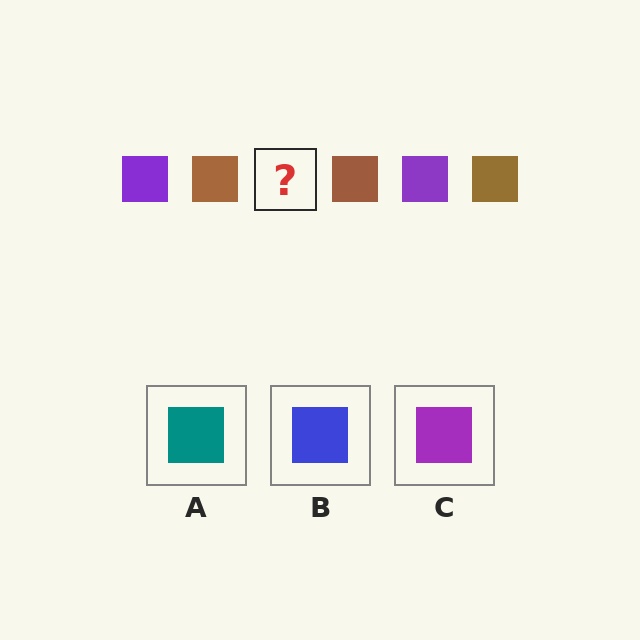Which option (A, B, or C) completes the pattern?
C.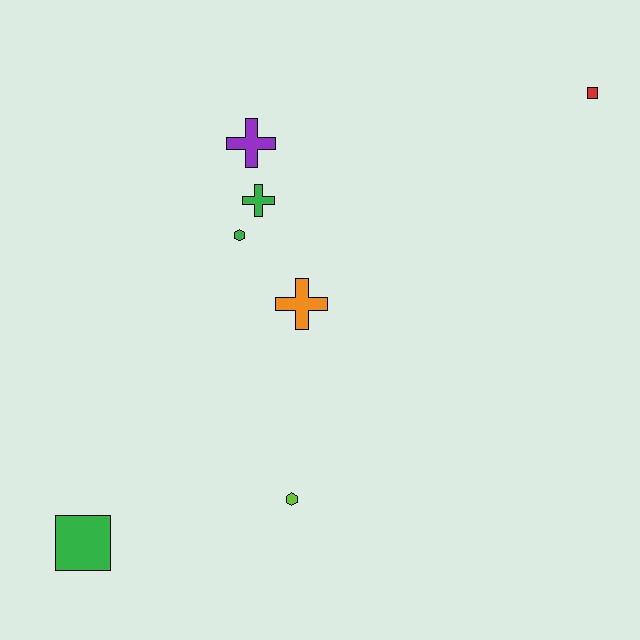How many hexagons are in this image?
There are 2 hexagons.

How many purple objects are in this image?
There is 1 purple object.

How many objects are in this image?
There are 7 objects.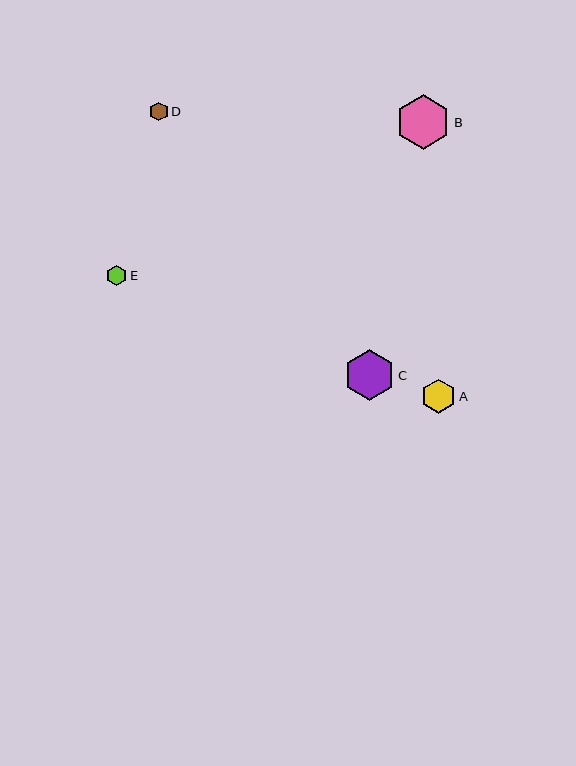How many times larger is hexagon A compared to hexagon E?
Hexagon A is approximately 1.6 times the size of hexagon E.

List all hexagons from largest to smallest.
From largest to smallest: B, C, A, E, D.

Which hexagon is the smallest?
Hexagon D is the smallest with a size of approximately 19 pixels.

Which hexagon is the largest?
Hexagon B is the largest with a size of approximately 55 pixels.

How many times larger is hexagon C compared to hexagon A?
Hexagon C is approximately 1.5 times the size of hexagon A.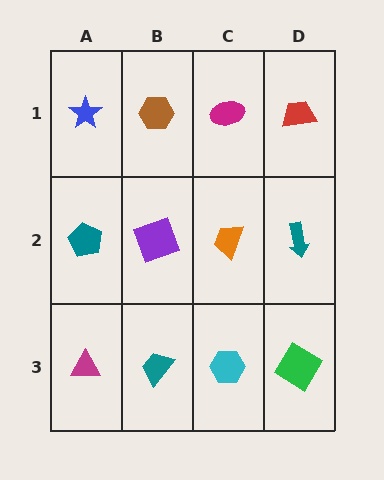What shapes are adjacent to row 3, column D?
A teal arrow (row 2, column D), a cyan hexagon (row 3, column C).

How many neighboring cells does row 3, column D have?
2.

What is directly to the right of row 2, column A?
A purple square.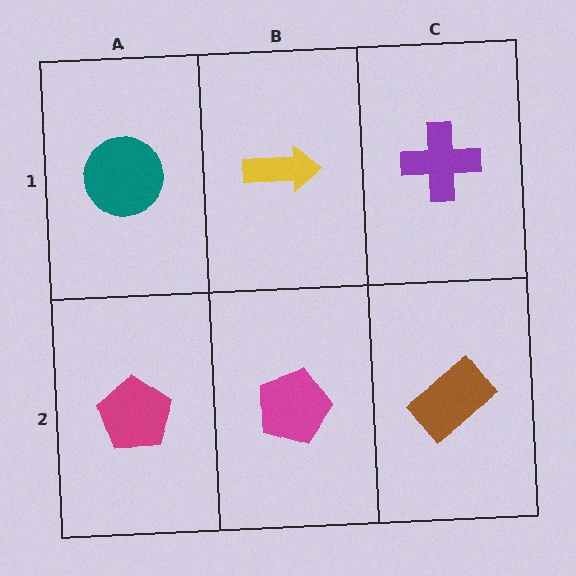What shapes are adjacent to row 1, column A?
A magenta pentagon (row 2, column A), a yellow arrow (row 1, column B).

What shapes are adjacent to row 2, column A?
A teal circle (row 1, column A), a magenta pentagon (row 2, column B).